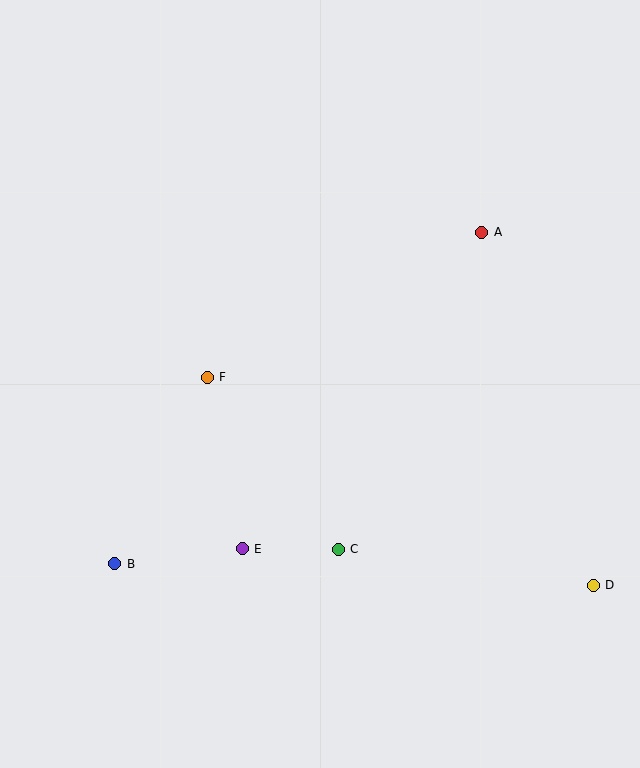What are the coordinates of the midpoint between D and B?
The midpoint between D and B is at (354, 575).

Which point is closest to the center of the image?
Point F at (207, 377) is closest to the center.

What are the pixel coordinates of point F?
Point F is at (207, 377).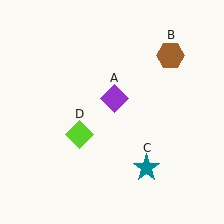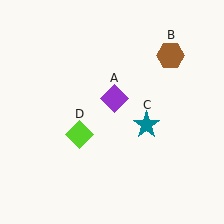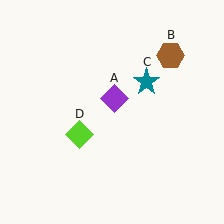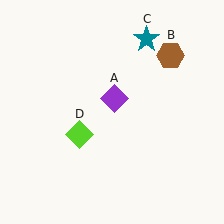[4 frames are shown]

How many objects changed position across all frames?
1 object changed position: teal star (object C).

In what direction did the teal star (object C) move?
The teal star (object C) moved up.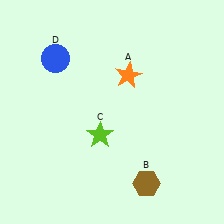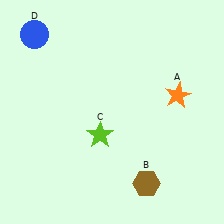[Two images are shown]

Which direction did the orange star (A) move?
The orange star (A) moved right.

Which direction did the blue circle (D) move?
The blue circle (D) moved up.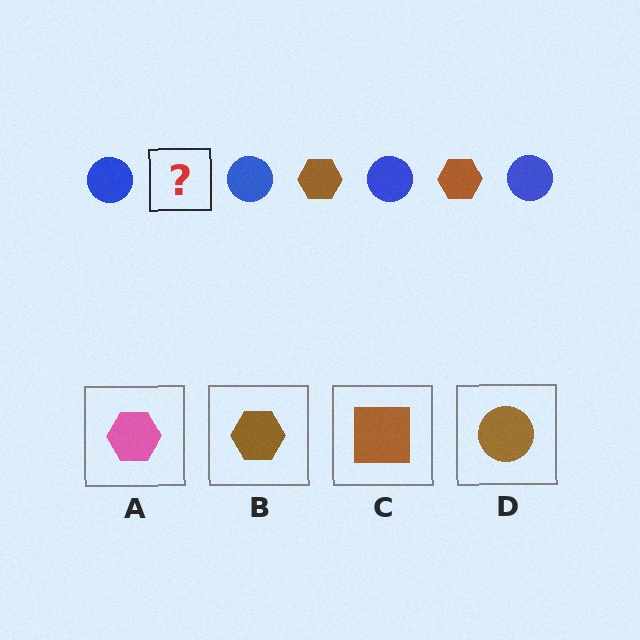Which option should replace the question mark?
Option B.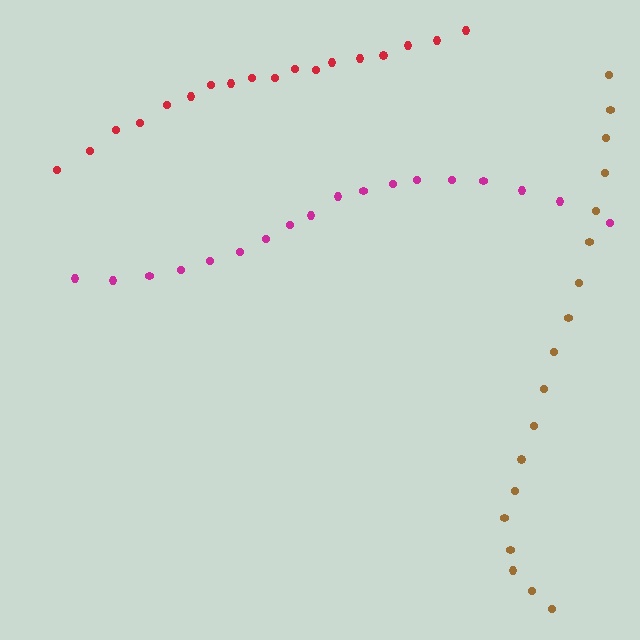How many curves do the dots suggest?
There are 3 distinct paths.